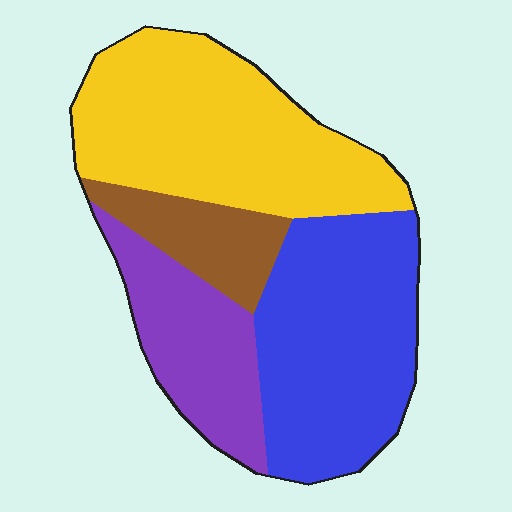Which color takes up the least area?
Brown, at roughly 10%.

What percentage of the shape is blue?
Blue covers around 35% of the shape.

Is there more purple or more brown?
Purple.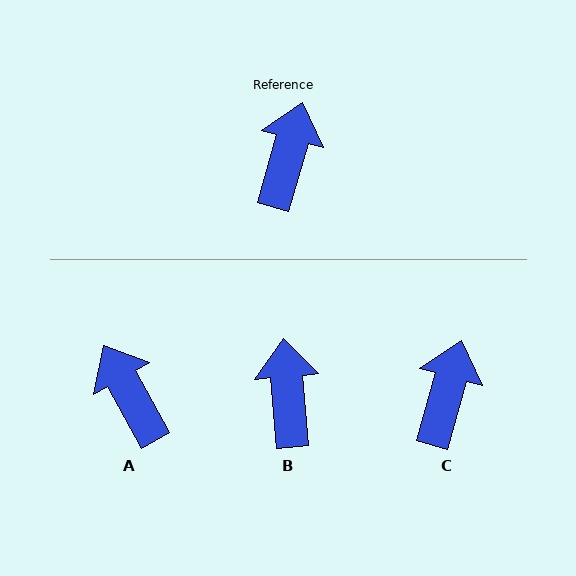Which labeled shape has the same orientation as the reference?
C.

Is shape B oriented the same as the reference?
No, it is off by about 21 degrees.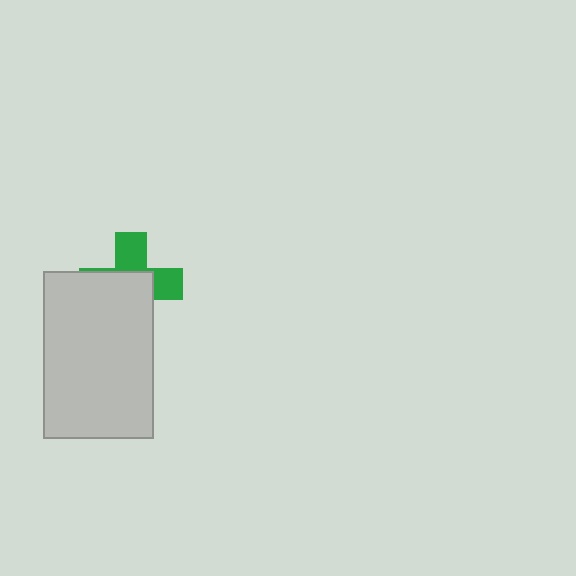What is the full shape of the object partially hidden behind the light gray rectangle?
The partially hidden object is a green cross.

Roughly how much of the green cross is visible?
A small part of it is visible (roughly 43%).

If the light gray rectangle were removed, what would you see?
You would see the complete green cross.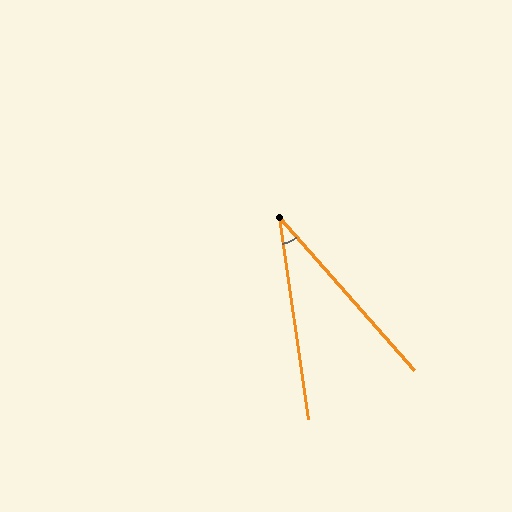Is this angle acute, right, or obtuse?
It is acute.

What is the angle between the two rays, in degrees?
Approximately 33 degrees.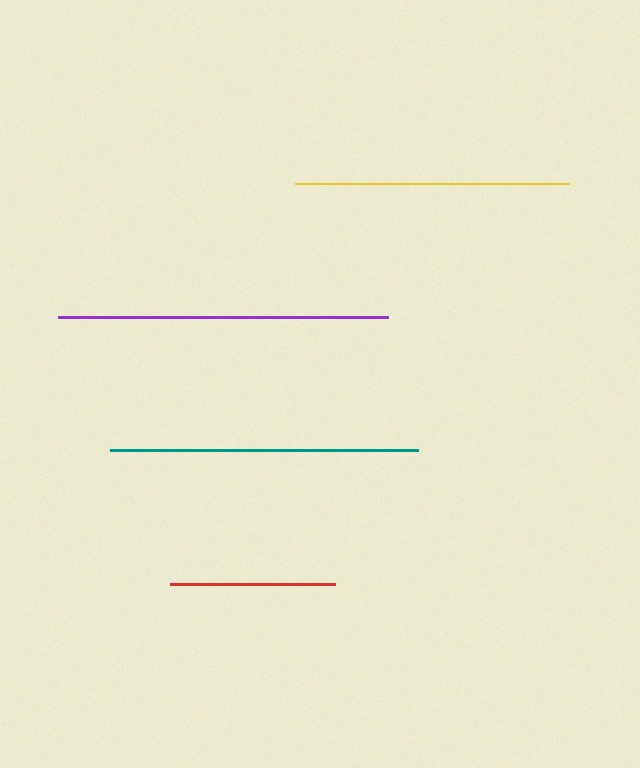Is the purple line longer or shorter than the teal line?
The purple line is longer than the teal line.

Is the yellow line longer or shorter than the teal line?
The teal line is longer than the yellow line.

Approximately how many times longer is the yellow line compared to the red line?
The yellow line is approximately 1.7 times the length of the red line.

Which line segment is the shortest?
The red line is the shortest at approximately 165 pixels.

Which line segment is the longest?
The purple line is the longest at approximately 330 pixels.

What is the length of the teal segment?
The teal segment is approximately 308 pixels long.